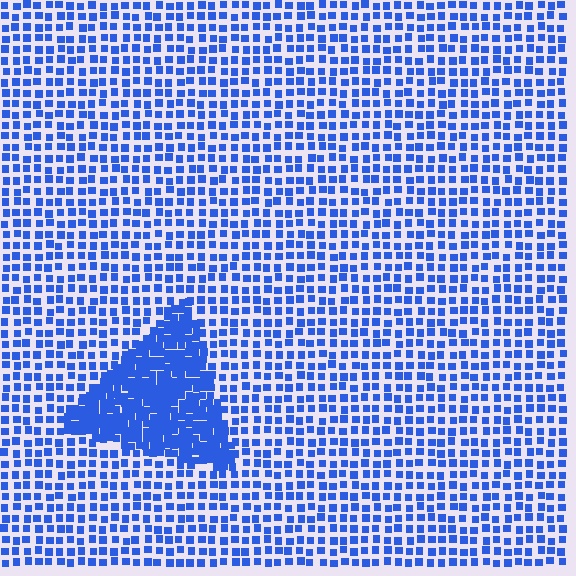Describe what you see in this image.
The image contains small blue elements arranged at two different densities. A triangle-shaped region is visible where the elements are more densely packed than the surrounding area.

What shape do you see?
I see a triangle.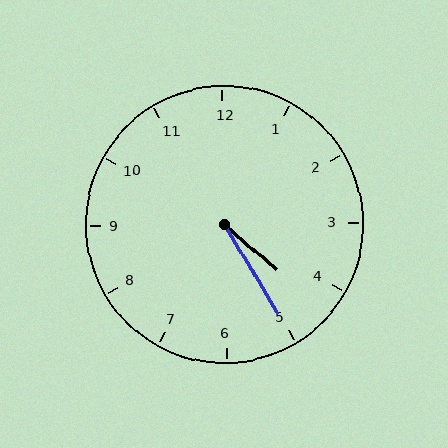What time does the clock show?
4:25.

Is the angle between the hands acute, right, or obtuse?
It is acute.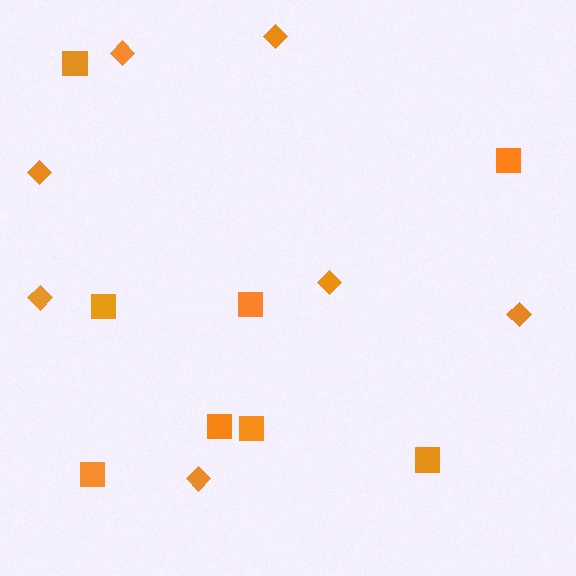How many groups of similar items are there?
There are 2 groups: one group of diamonds (7) and one group of squares (8).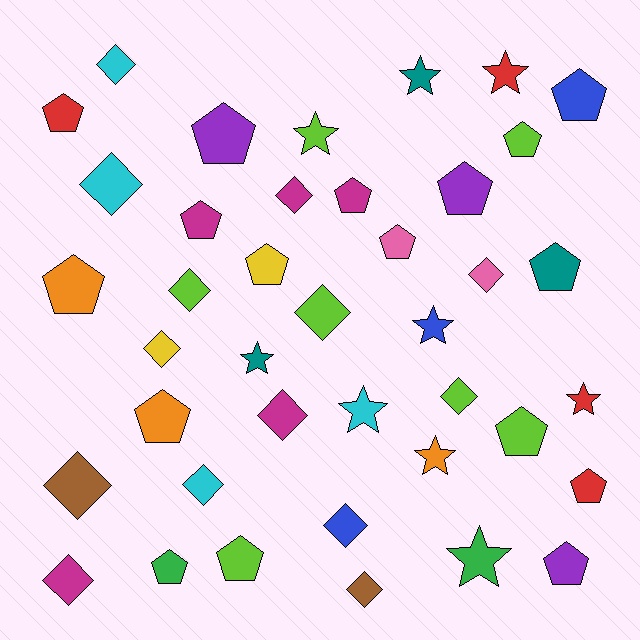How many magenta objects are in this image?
There are 5 magenta objects.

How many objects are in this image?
There are 40 objects.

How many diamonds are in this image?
There are 14 diamonds.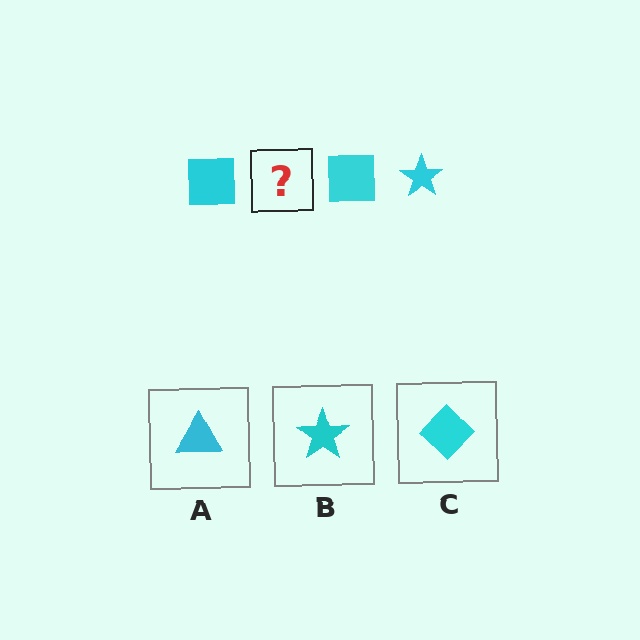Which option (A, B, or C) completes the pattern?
B.